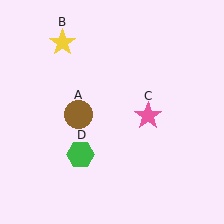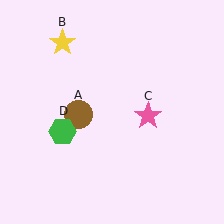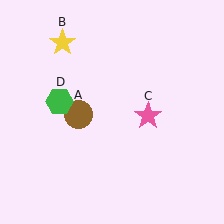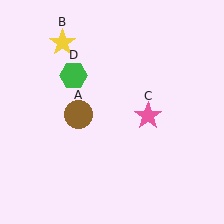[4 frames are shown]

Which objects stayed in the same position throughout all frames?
Brown circle (object A) and yellow star (object B) and pink star (object C) remained stationary.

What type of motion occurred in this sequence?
The green hexagon (object D) rotated clockwise around the center of the scene.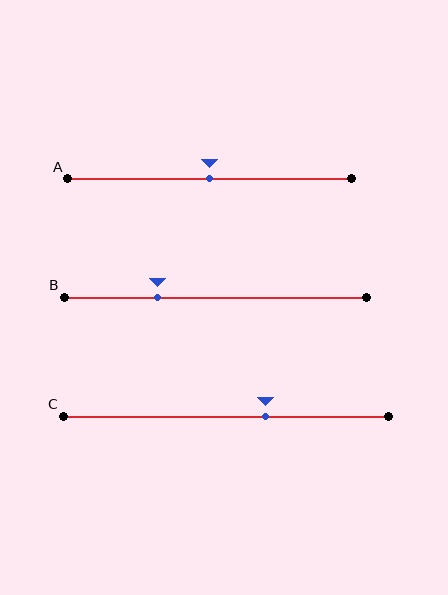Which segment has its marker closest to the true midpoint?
Segment A has its marker closest to the true midpoint.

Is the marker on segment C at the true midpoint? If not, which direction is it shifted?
No, the marker on segment C is shifted to the right by about 12% of the segment length.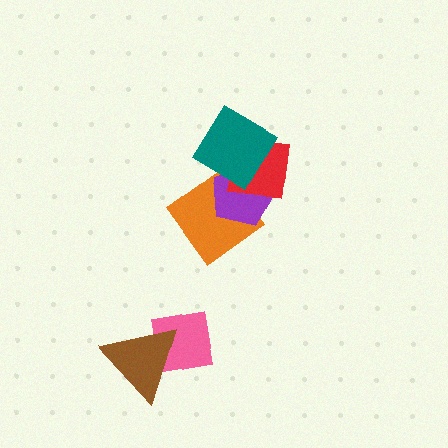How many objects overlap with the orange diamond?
3 objects overlap with the orange diamond.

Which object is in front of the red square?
The teal diamond is in front of the red square.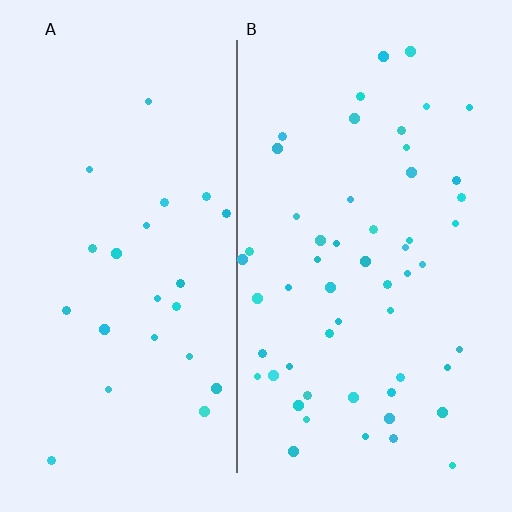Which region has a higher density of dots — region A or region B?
B (the right).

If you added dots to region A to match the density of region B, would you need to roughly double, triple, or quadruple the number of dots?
Approximately double.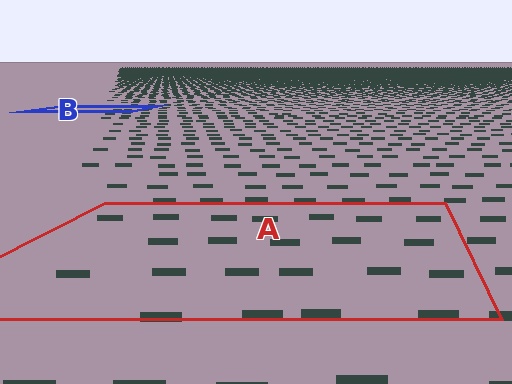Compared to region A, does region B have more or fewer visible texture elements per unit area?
Region B has more texture elements per unit area — they are packed more densely because it is farther away.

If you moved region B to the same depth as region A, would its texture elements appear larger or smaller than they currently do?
They would appear larger. At a closer depth, the same texture elements are projected at a bigger on-screen size.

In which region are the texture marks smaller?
The texture marks are smaller in region B, because it is farther away.